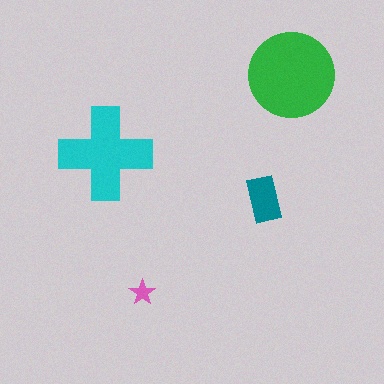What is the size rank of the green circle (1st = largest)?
1st.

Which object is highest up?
The green circle is topmost.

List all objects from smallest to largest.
The pink star, the teal rectangle, the cyan cross, the green circle.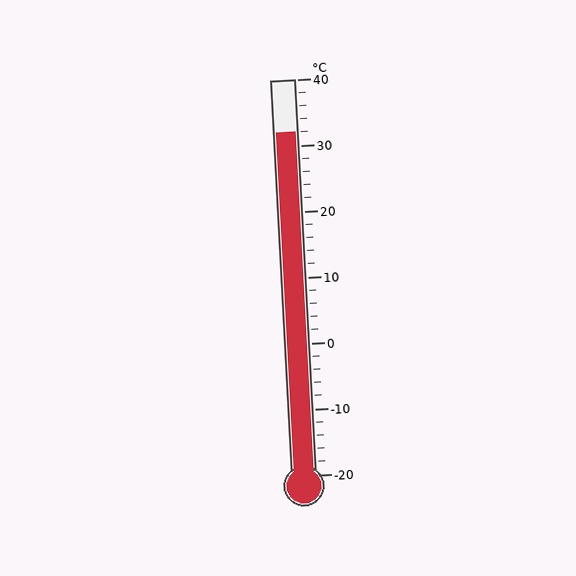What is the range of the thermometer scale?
The thermometer scale ranges from -20°C to 40°C.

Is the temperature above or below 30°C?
The temperature is above 30°C.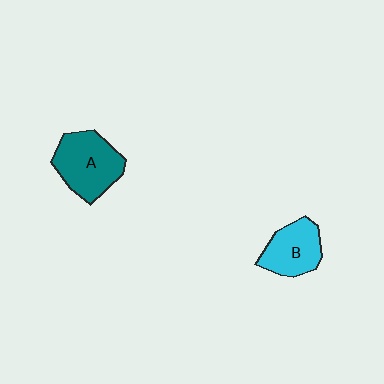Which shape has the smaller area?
Shape B (cyan).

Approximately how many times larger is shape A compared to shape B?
Approximately 1.3 times.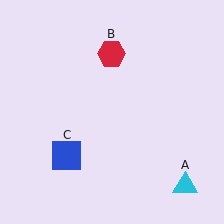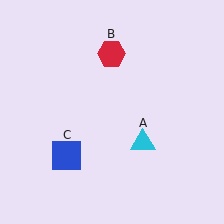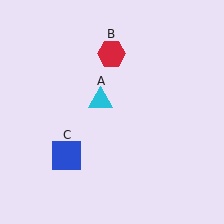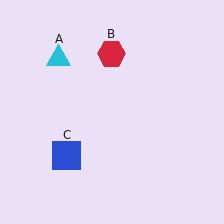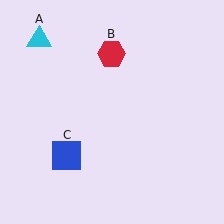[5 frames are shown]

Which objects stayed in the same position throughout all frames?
Red hexagon (object B) and blue square (object C) remained stationary.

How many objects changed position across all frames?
1 object changed position: cyan triangle (object A).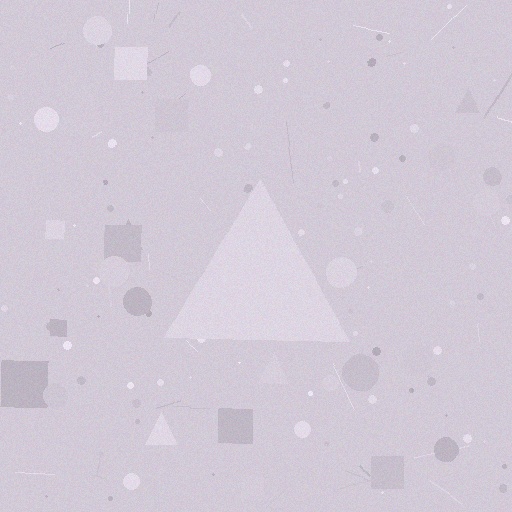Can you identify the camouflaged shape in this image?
The camouflaged shape is a triangle.